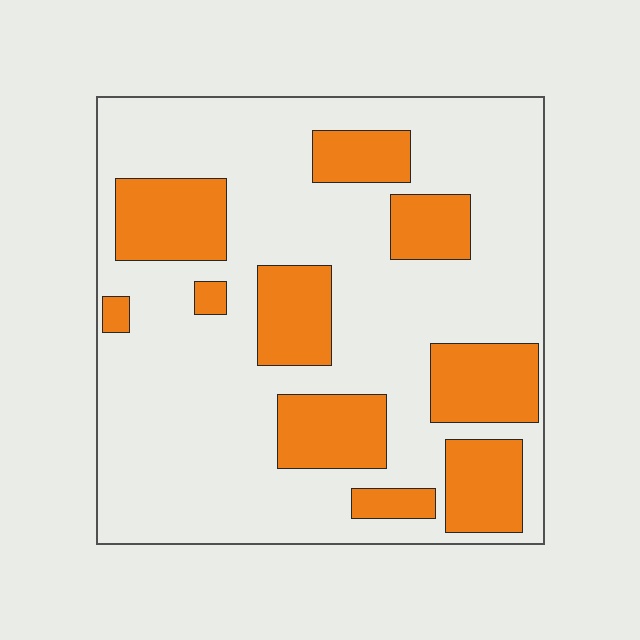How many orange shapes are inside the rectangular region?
10.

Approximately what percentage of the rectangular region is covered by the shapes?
Approximately 30%.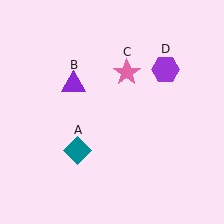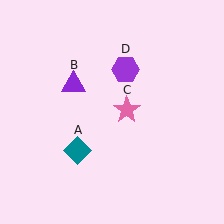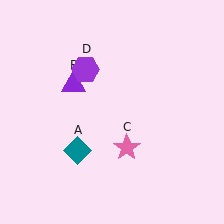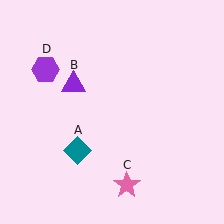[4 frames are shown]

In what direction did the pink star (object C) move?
The pink star (object C) moved down.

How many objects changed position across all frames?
2 objects changed position: pink star (object C), purple hexagon (object D).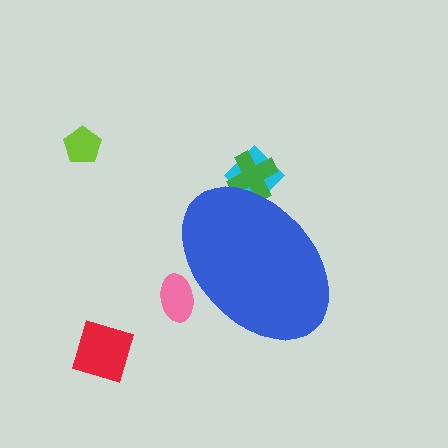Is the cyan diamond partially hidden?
Yes, the cyan diamond is partially hidden behind the blue ellipse.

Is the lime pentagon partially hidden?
No, the lime pentagon is fully visible.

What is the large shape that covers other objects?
A blue ellipse.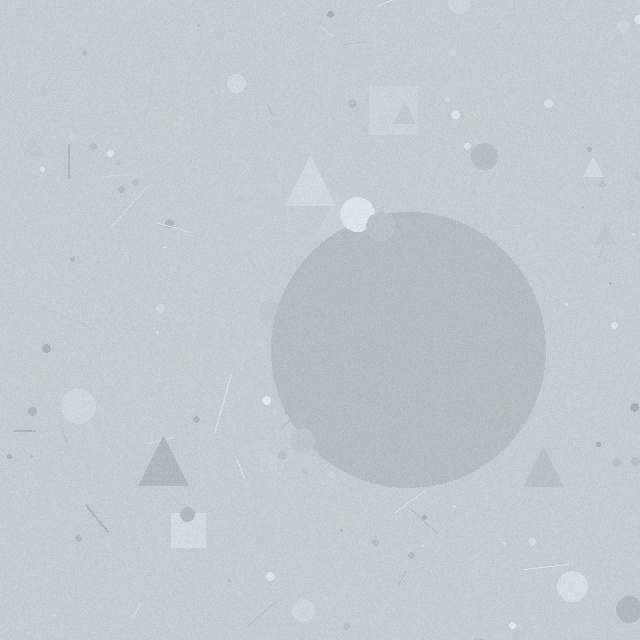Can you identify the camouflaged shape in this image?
The camouflaged shape is a circle.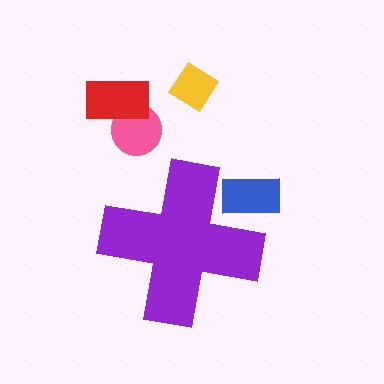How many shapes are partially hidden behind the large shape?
1 shape is partially hidden.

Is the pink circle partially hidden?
No, the pink circle is fully visible.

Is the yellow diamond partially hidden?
No, the yellow diamond is fully visible.